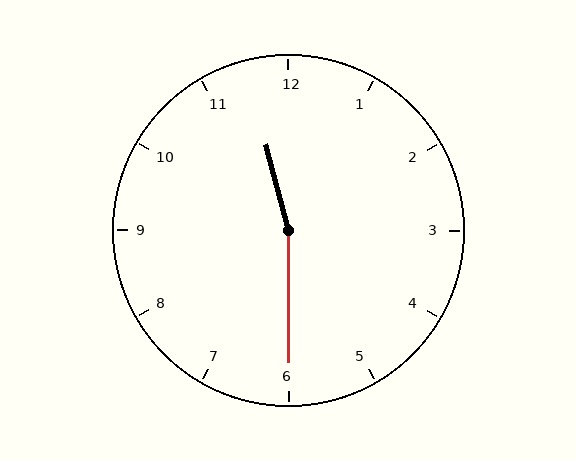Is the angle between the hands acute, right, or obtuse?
It is obtuse.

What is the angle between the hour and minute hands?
Approximately 165 degrees.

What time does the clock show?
11:30.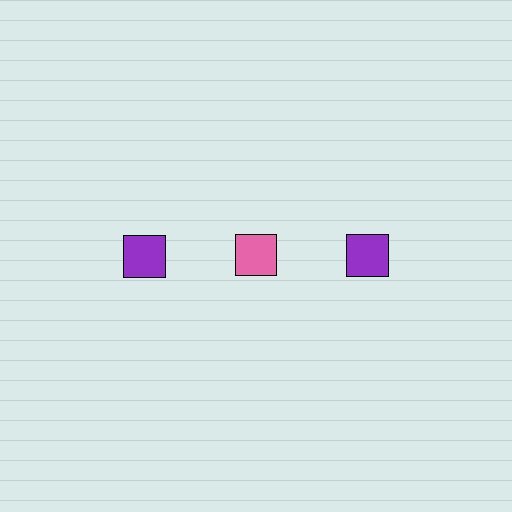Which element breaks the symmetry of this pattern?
The pink square in the top row, second from left column breaks the symmetry. All other shapes are purple squares.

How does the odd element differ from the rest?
It has a different color: pink instead of purple.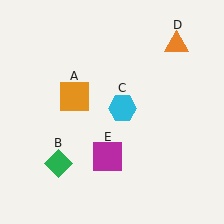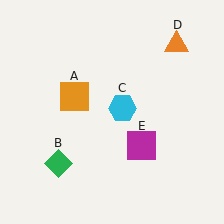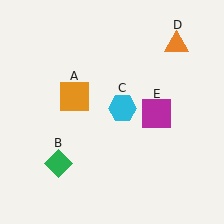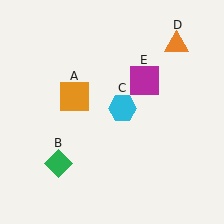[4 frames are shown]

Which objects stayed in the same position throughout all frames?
Orange square (object A) and green diamond (object B) and cyan hexagon (object C) and orange triangle (object D) remained stationary.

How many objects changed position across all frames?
1 object changed position: magenta square (object E).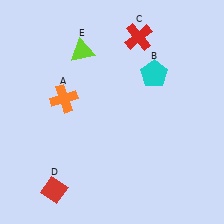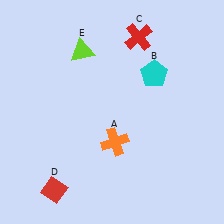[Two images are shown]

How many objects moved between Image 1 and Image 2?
1 object moved between the two images.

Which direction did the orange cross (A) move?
The orange cross (A) moved right.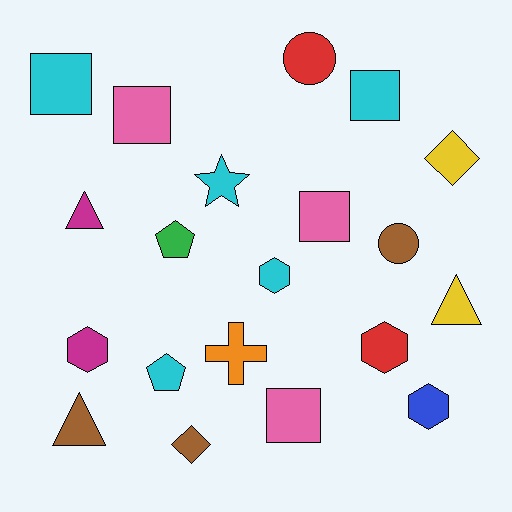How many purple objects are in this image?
There are no purple objects.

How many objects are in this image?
There are 20 objects.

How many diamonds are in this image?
There are 2 diamonds.